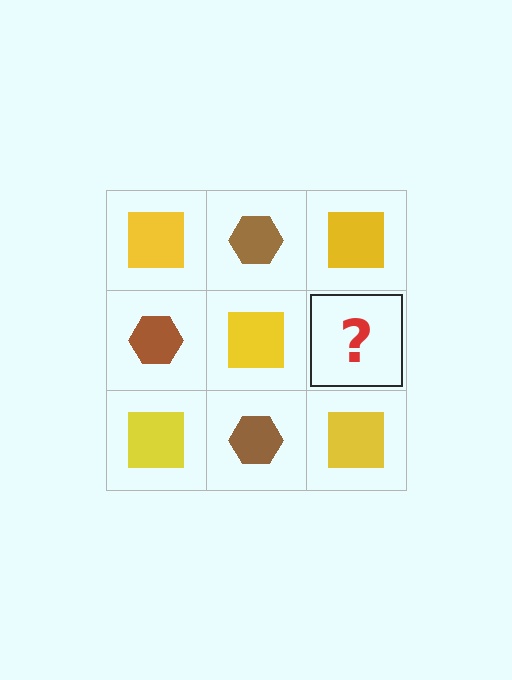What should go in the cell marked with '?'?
The missing cell should contain a brown hexagon.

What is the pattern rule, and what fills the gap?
The rule is that it alternates yellow square and brown hexagon in a checkerboard pattern. The gap should be filled with a brown hexagon.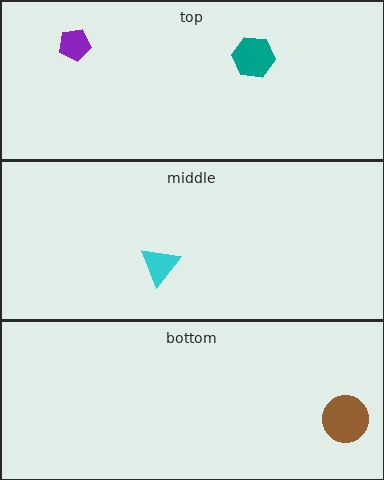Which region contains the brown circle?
The bottom region.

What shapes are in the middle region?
The cyan triangle.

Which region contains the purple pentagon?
The top region.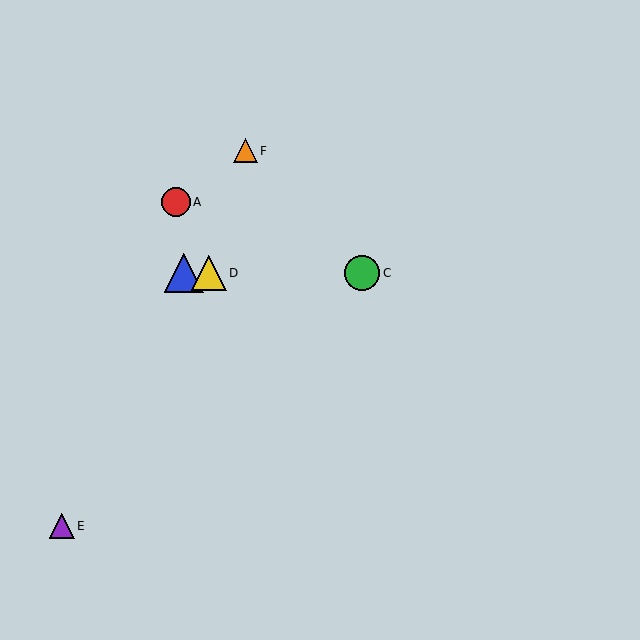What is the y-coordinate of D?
Object D is at y≈273.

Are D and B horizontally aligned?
Yes, both are at y≈273.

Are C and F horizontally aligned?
No, C is at y≈273 and F is at y≈151.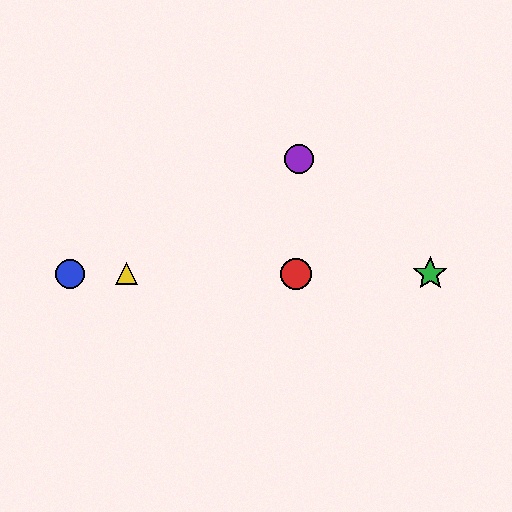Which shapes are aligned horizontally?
The red circle, the blue circle, the green star, the yellow triangle are aligned horizontally.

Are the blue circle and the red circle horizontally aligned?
Yes, both are at y≈274.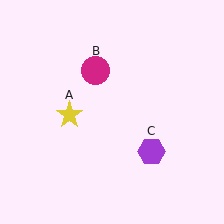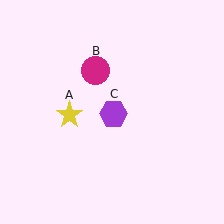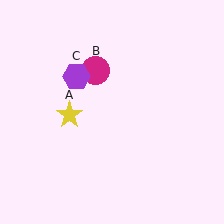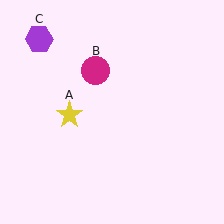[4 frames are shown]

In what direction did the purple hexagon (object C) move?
The purple hexagon (object C) moved up and to the left.